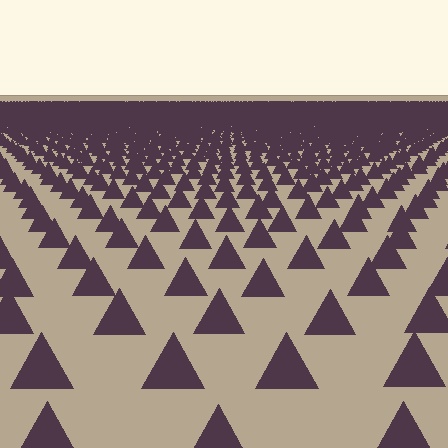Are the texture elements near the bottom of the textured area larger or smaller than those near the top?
Larger. Near the bottom, elements are closer to the viewer and appear at a bigger on-screen size.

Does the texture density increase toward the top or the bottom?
Density increases toward the top.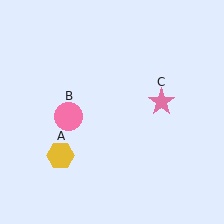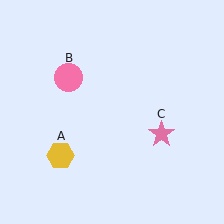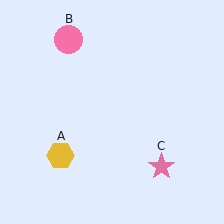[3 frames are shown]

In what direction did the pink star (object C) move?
The pink star (object C) moved down.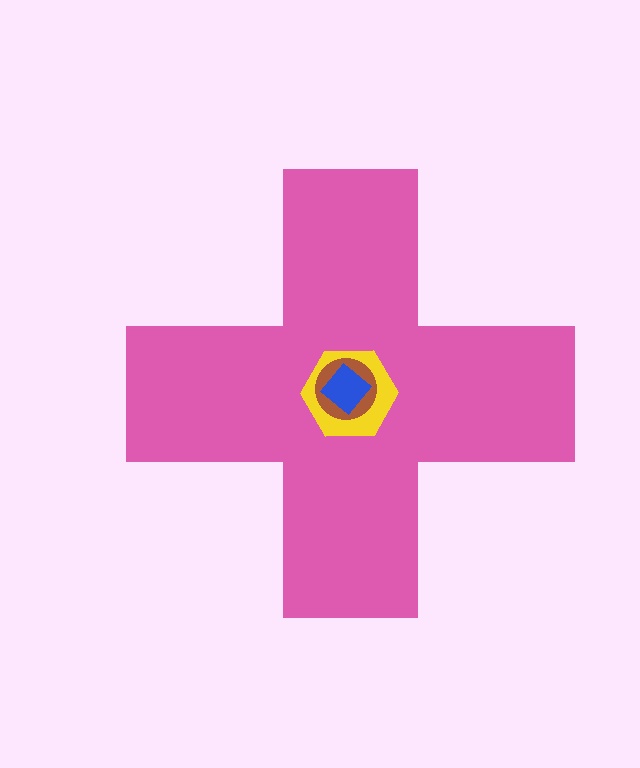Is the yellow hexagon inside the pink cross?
Yes.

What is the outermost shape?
The pink cross.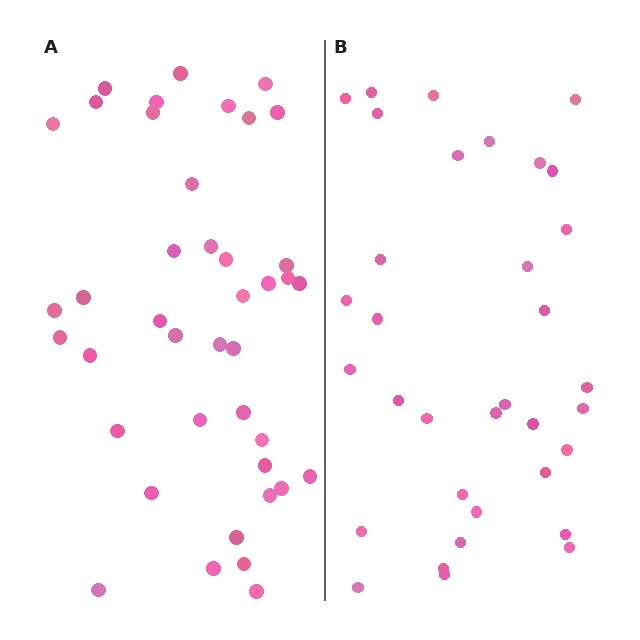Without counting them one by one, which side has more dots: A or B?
Region A (the left region) has more dots.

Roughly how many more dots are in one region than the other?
Region A has roughly 8 or so more dots than region B.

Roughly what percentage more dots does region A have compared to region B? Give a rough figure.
About 20% more.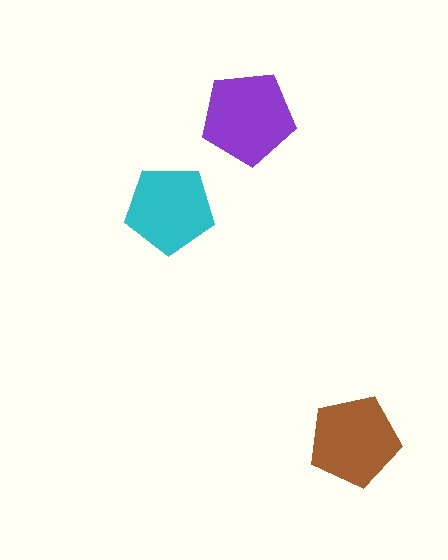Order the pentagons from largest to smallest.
the purple one, the brown one, the cyan one.